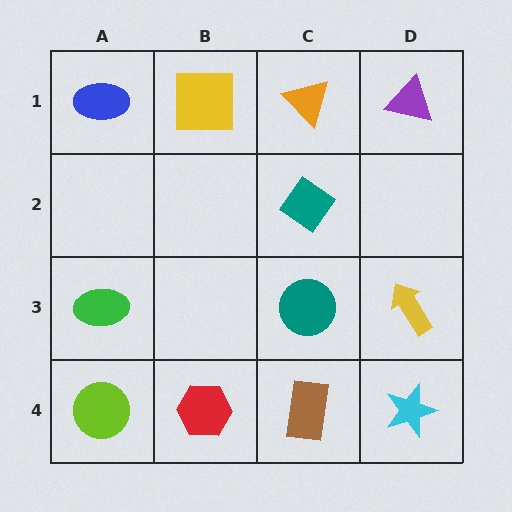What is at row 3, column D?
A yellow arrow.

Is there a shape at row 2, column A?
No, that cell is empty.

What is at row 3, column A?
A green ellipse.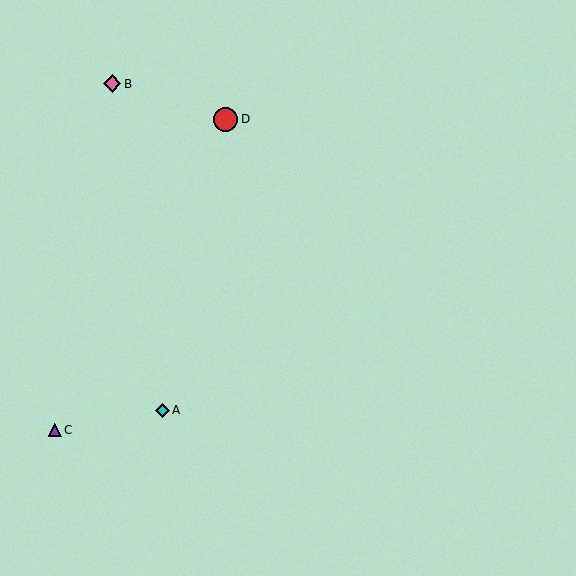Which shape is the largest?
The red circle (labeled D) is the largest.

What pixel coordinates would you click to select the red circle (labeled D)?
Click at (226, 119) to select the red circle D.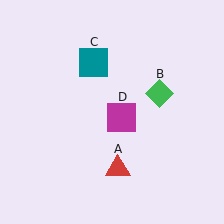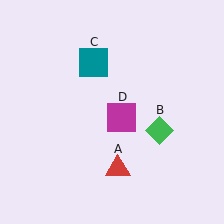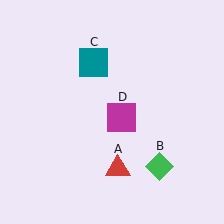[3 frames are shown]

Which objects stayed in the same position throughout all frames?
Red triangle (object A) and teal square (object C) and magenta square (object D) remained stationary.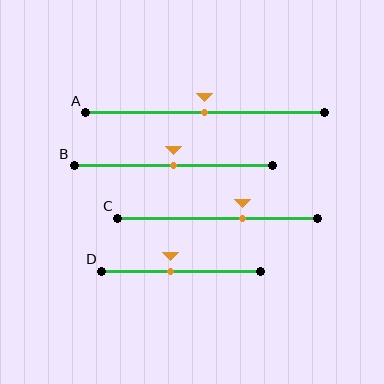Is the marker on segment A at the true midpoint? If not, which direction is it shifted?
Yes, the marker on segment A is at the true midpoint.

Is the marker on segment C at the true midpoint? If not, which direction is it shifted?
No, the marker on segment C is shifted to the right by about 13% of the segment length.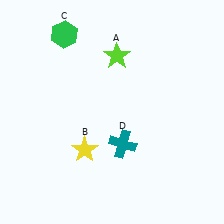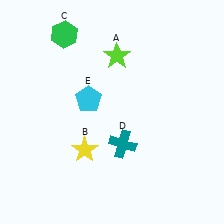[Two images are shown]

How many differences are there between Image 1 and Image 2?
There is 1 difference between the two images.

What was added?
A cyan pentagon (E) was added in Image 2.